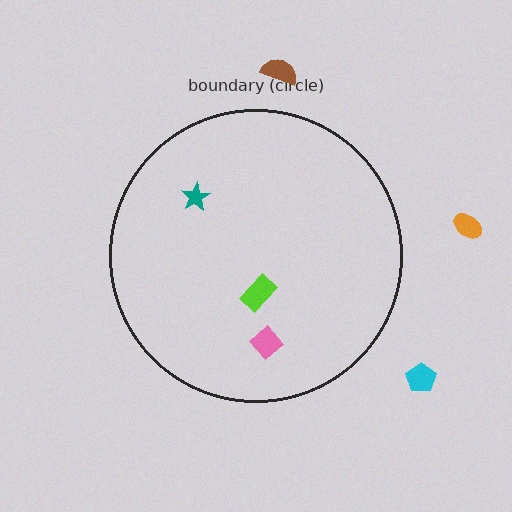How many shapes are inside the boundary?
3 inside, 3 outside.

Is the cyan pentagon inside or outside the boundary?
Outside.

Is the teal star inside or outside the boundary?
Inside.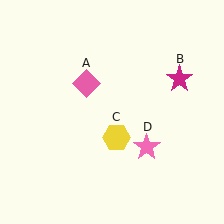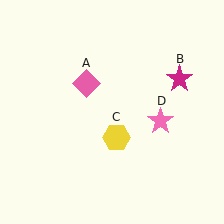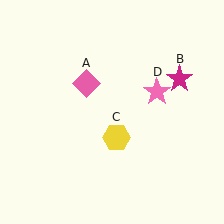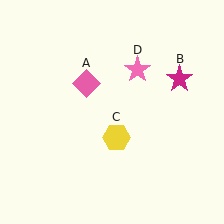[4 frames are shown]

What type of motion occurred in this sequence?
The pink star (object D) rotated counterclockwise around the center of the scene.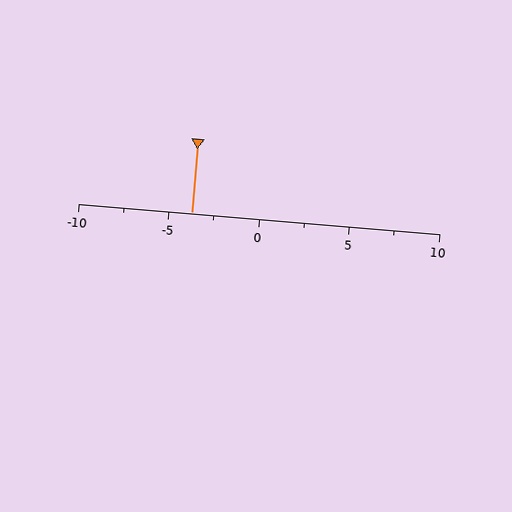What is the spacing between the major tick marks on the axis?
The major ticks are spaced 5 apart.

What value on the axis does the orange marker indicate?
The marker indicates approximately -3.8.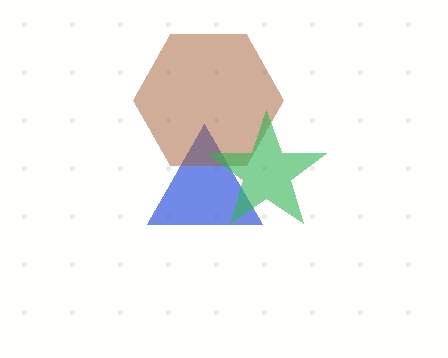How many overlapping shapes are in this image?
There are 3 overlapping shapes in the image.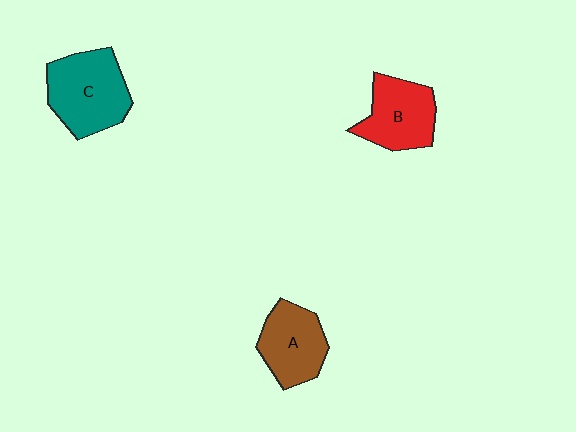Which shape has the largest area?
Shape C (teal).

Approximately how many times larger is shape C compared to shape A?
Approximately 1.3 times.